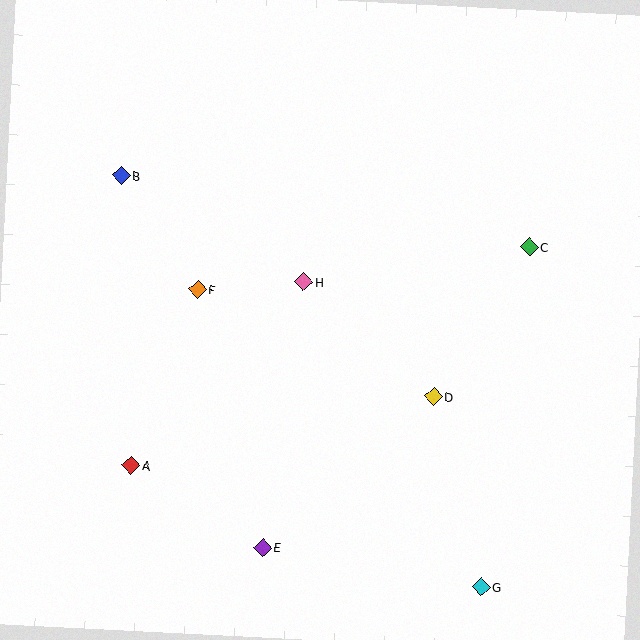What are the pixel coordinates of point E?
Point E is at (263, 548).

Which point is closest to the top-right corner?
Point C is closest to the top-right corner.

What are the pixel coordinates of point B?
Point B is at (121, 175).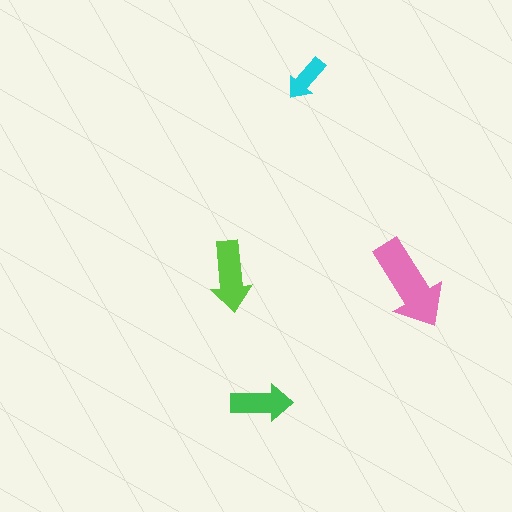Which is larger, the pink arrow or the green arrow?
The pink one.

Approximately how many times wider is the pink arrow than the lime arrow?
About 1.5 times wider.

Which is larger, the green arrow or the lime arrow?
The lime one.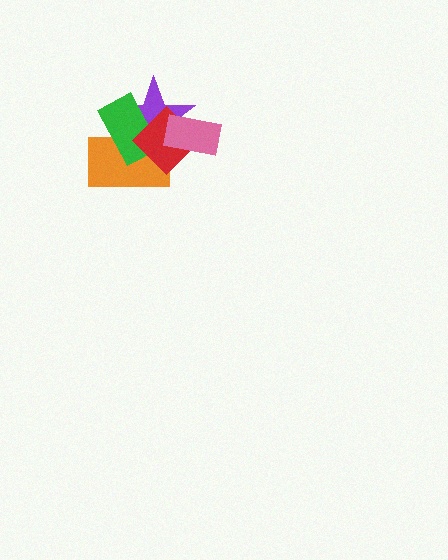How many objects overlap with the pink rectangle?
2 objects overlap with the pink rectangle.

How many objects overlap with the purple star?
4 objects overlap with the purple star.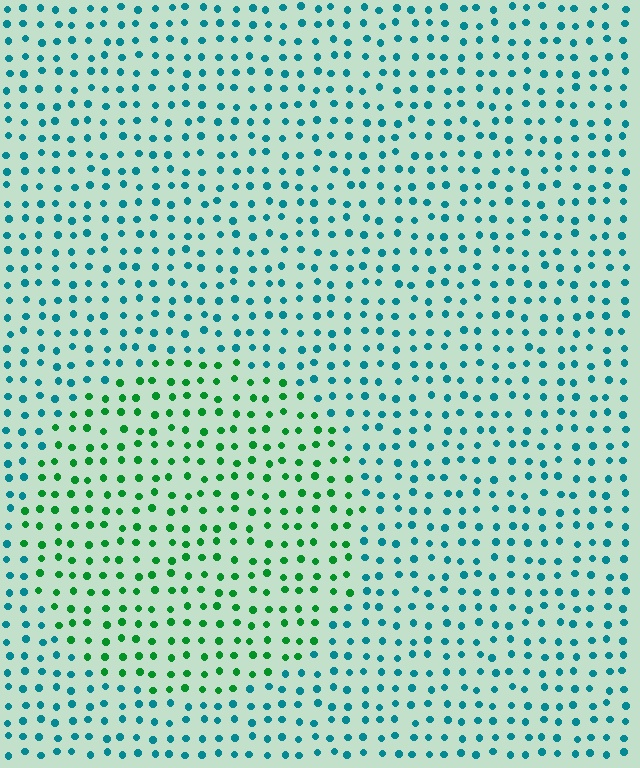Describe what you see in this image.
The image is filled with small teal elements in a uniform arrangement. A circle-shaped region is visible where the elements are tinted to a slightly different hue, forming a subtle color boundary.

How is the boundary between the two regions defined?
The boundary is defined purely by a slight shift in hue (about 50 degrees). Spacing, size, and orientation are identical on both sides.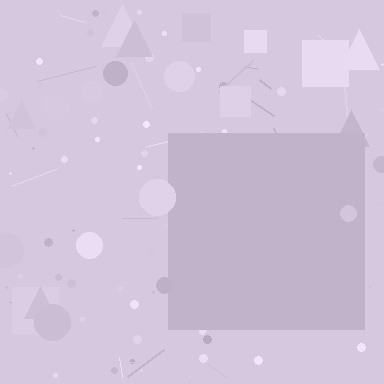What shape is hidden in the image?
A square is hidden in the image.